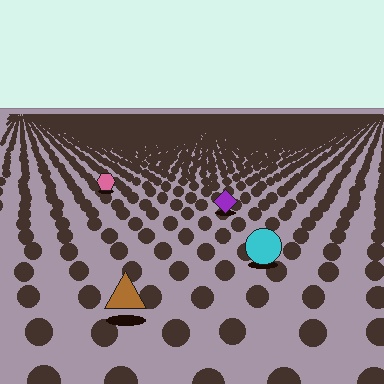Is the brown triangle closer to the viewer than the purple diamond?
Yes. The brown triangle is closer — you can tell from the texture gradient: the ground texture is coarser near it.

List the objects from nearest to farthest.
From nearest to farthest: the brown triangle, the cyan circle, the purple diamond, the pink hexagon.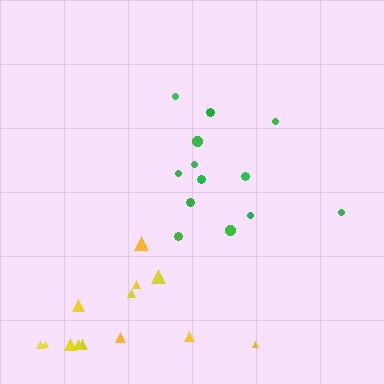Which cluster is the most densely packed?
Green.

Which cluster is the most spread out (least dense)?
Yellow.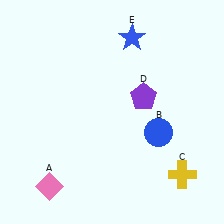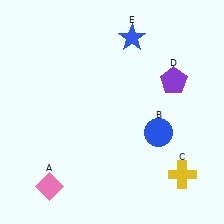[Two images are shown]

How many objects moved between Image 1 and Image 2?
1 object moved between the two images.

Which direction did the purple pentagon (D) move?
The purple pentagon (D) moved right.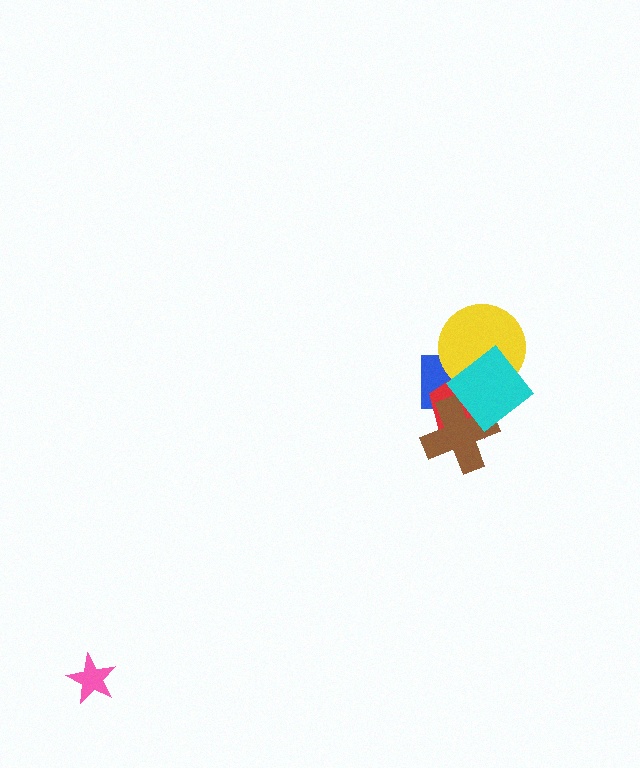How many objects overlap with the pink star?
0 objects overlap with the pink star.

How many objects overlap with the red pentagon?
4 objects overlap with the red pentagon.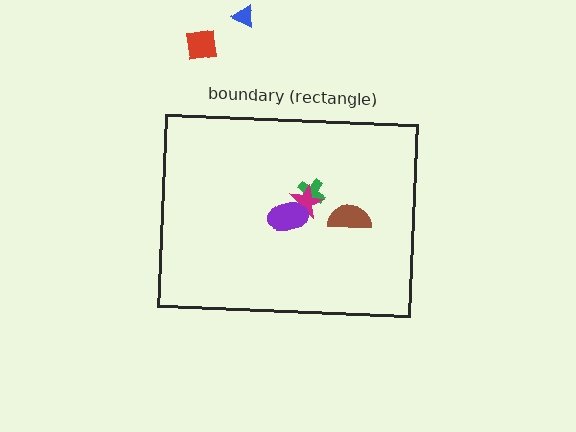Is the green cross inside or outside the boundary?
Inside.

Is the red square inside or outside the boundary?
Outside.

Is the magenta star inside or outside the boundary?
Inside.